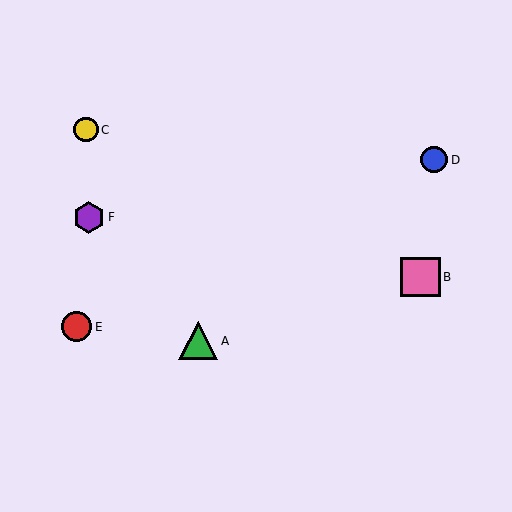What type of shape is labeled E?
Shape E is a red circle.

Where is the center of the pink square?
The center of the pink square is at (420, 277).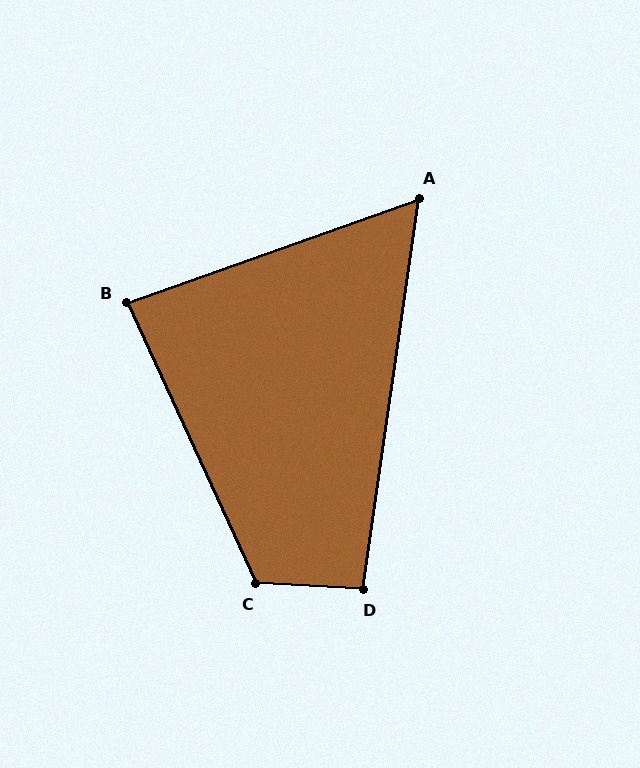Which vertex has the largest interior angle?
C, at approximately 118 degrees.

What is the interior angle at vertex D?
Approximately 95 degrees (obtuse).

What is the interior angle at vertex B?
Approximately 85 degrees (acute).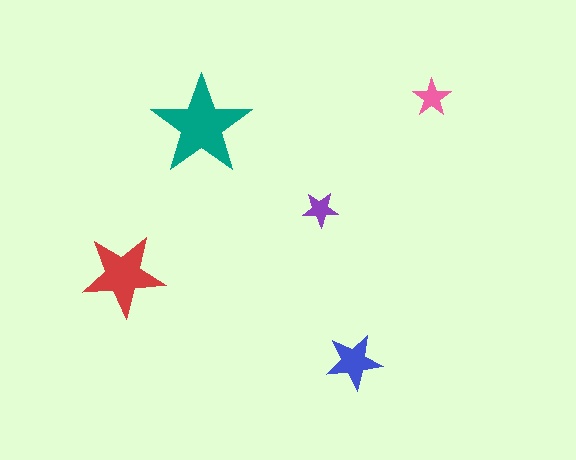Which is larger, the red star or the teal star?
The teal one.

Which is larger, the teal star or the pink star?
The teal one.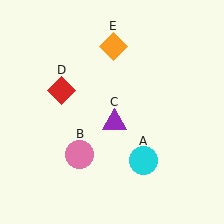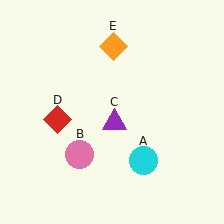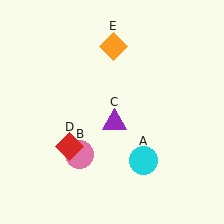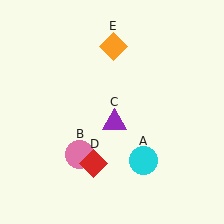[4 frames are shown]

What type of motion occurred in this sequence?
The red diamond (object D) rotated counterclockwise around the center of the scene.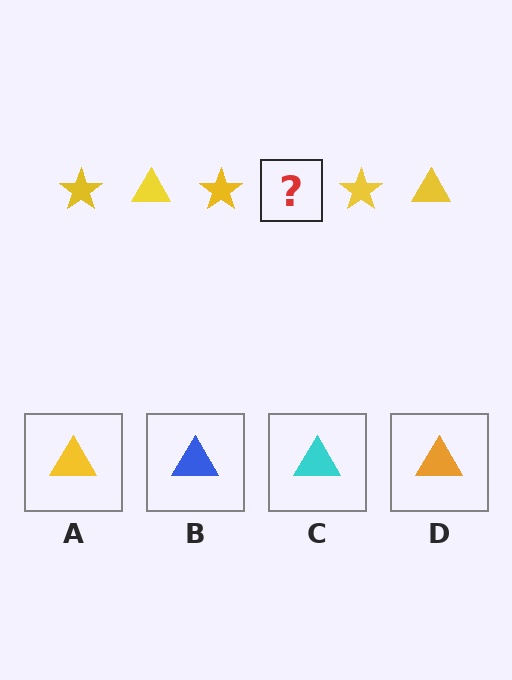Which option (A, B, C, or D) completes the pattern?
A.